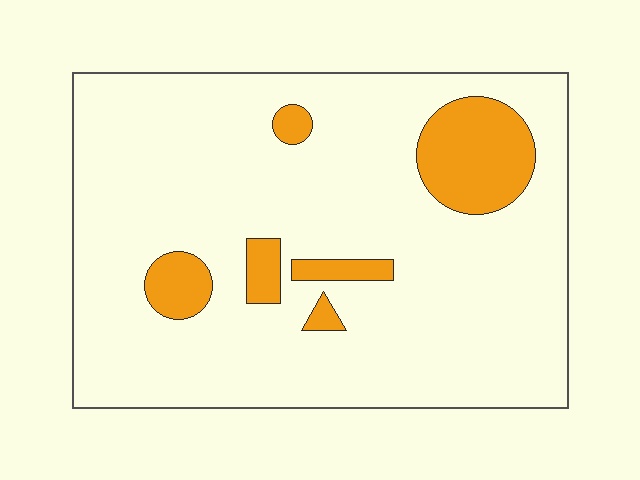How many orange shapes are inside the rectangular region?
6.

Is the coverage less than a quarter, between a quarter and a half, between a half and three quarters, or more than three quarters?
Less than a quarter.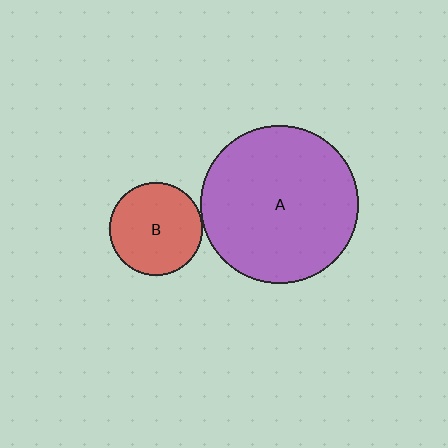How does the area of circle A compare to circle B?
Approximately 2.9 times.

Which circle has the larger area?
Circle A (purple).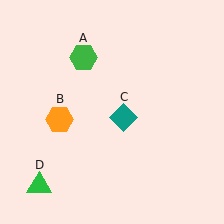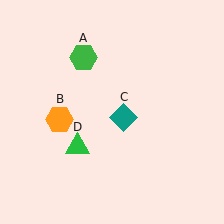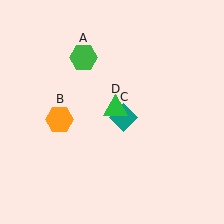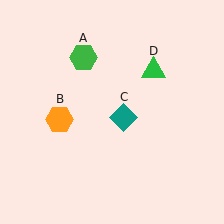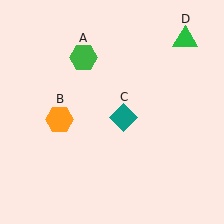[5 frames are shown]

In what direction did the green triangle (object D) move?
The green triangle (object D) moved up and to the right.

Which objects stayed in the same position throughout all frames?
Green hexagon (object A) and orange hexagon (object B) and teal diamond (object C) remained stationary.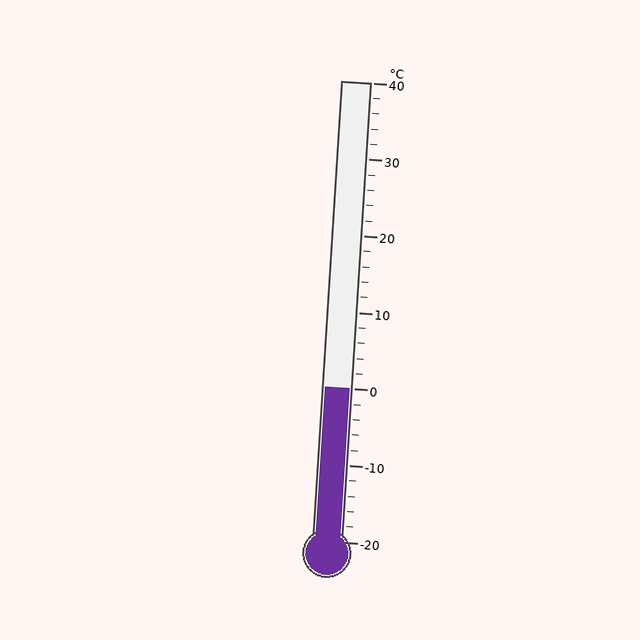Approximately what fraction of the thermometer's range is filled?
The thermometer is filled to approximately 35% of its range.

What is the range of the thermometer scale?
The thermometer scale ranges from -20°C to 40°C.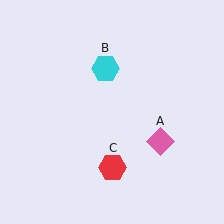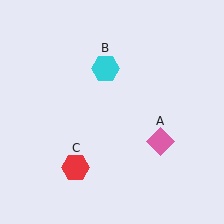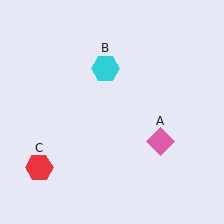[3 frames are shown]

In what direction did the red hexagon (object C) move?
The red hexagon (object C) moved left.